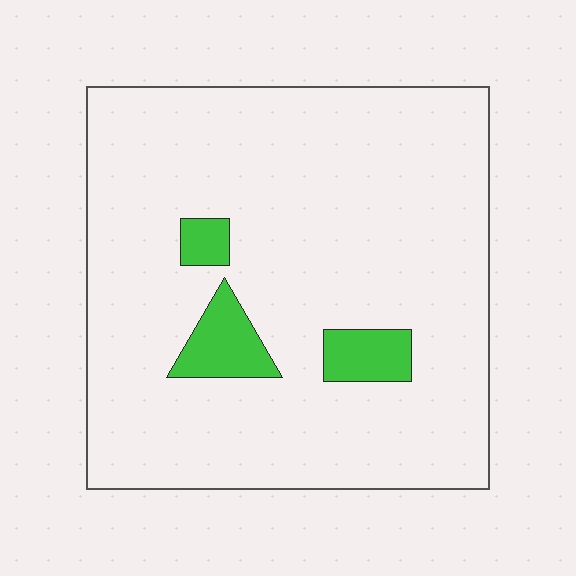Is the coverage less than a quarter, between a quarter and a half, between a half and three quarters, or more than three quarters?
Less than a quarter.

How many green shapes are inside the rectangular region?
3.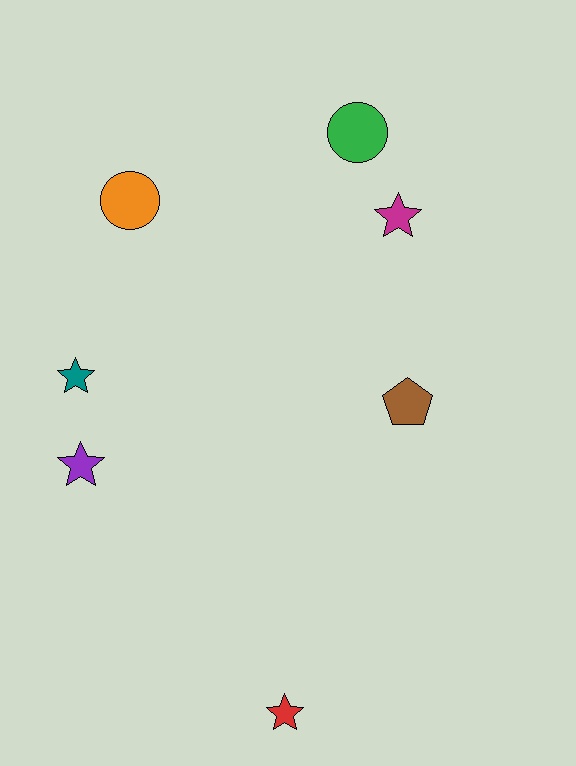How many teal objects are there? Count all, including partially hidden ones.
There is 1 teal object.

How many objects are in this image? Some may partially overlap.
There are 7 objects.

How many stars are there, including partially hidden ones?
There are 4 stars.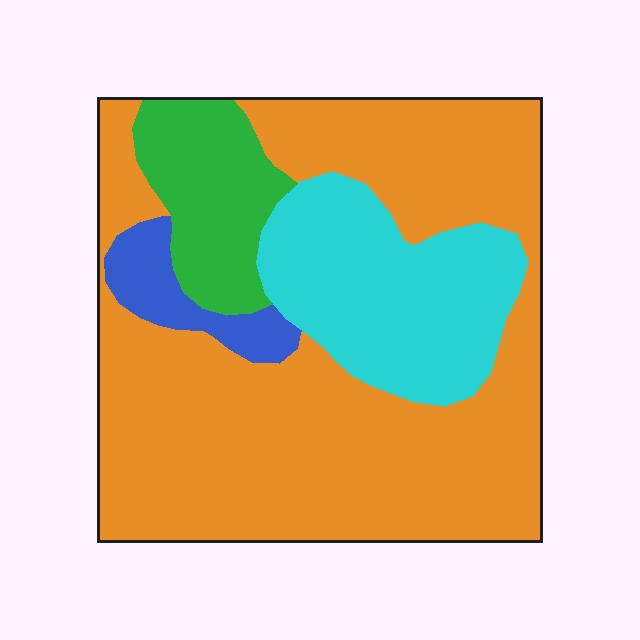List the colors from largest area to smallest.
From largest to smallest: orange, cyan, green, blue.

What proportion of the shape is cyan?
Cyan takes up between a sixth and a third of the shape.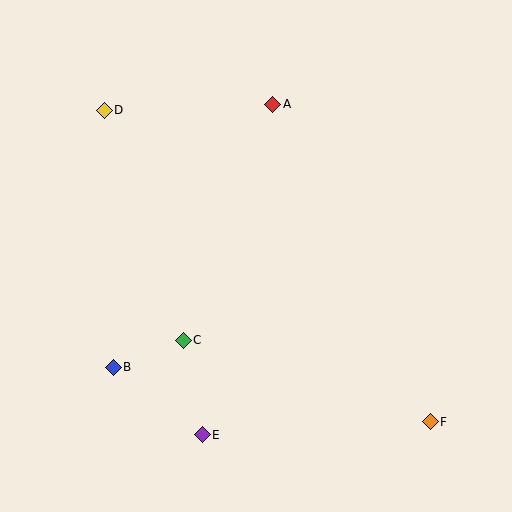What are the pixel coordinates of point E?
Point E is at (202, 435).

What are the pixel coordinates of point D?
Point D is at (104, 110).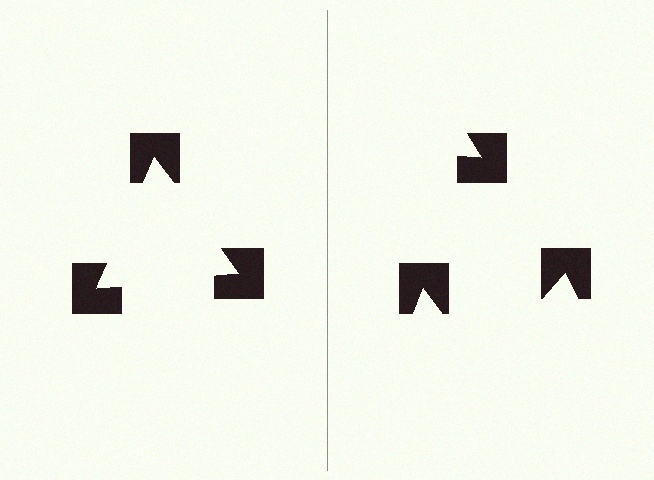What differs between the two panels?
The notched squares are positioned identically on both sides; only the wedge orientations differ. On the left they align to a triangle; on the right they are misaligned.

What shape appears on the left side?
An illusory triangle.